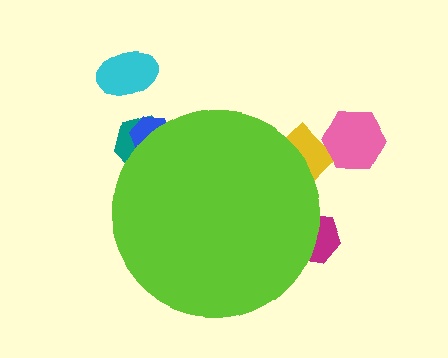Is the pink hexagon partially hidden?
No, the pink hexagon is fully visible.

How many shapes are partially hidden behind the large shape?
4 shapes are partially hidden.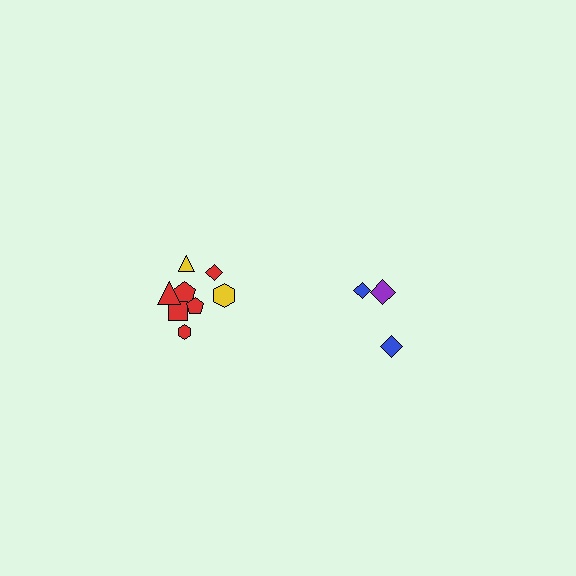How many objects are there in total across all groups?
There are 11 objects.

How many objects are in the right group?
There are 3 objects.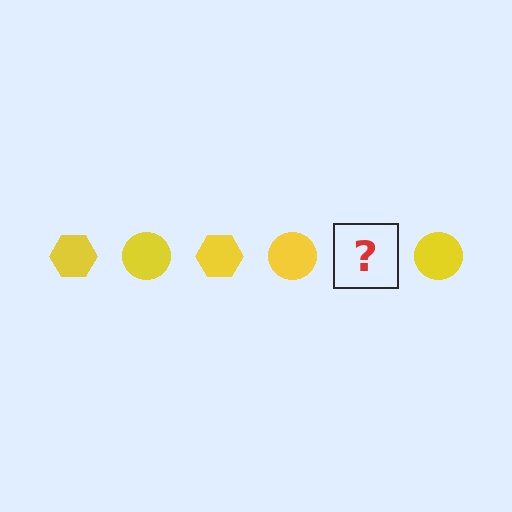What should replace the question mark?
The question mark should be replaced with a yellow hexagon.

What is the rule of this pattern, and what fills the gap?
The rule is that the pattern cycles through hexagon, circle shapes in yellow. The gap should be filled with a yellow hexagon.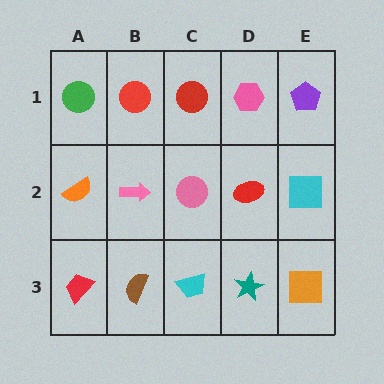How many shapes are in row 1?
5 shapes.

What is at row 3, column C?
A cyan trapezoid.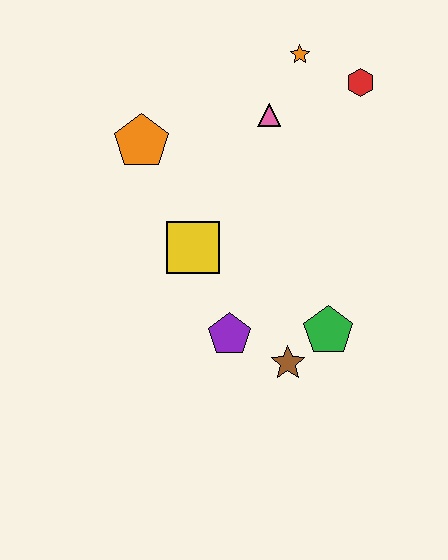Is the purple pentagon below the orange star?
Yes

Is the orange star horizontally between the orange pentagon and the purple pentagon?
No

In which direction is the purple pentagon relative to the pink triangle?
The purple pentagon is below the pink triangle.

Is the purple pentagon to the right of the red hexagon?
No